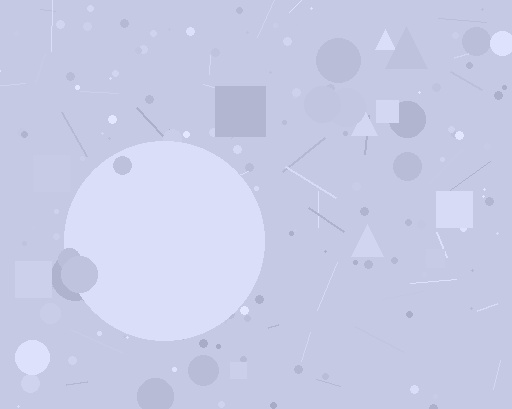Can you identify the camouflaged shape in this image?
The camouflaged shape is a circle.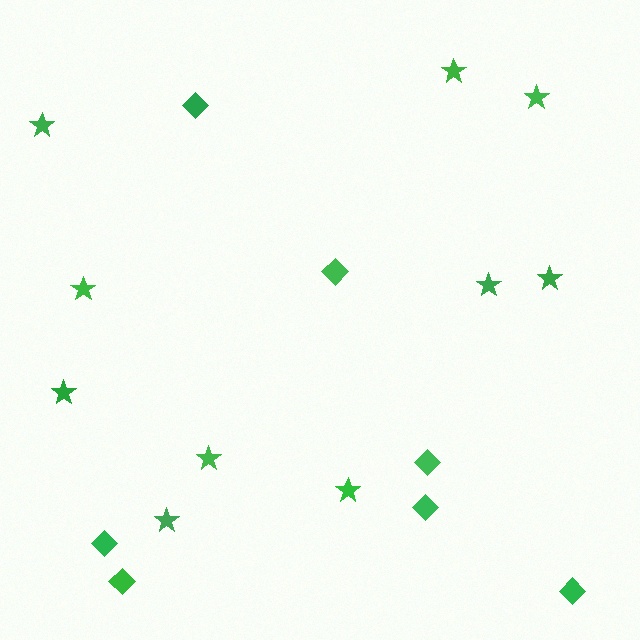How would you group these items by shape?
There are 2 groups: one group of diamonds (7) and one group of stars (10).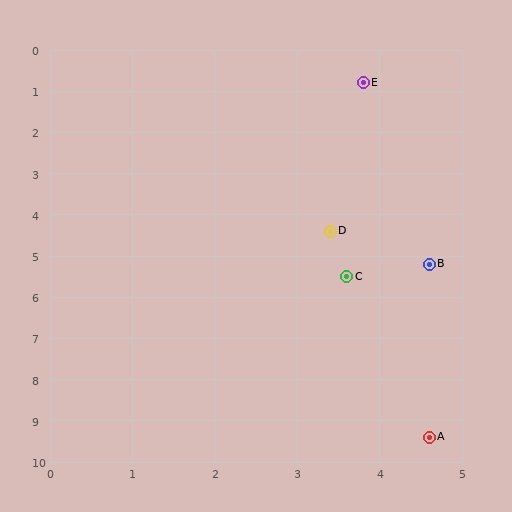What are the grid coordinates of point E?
Point E is at approximately (3.8, 0.8).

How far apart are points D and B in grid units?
Points D and B are about 1.4 grid units apart.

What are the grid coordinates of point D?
Point D is at approximately (3.4, 4.4).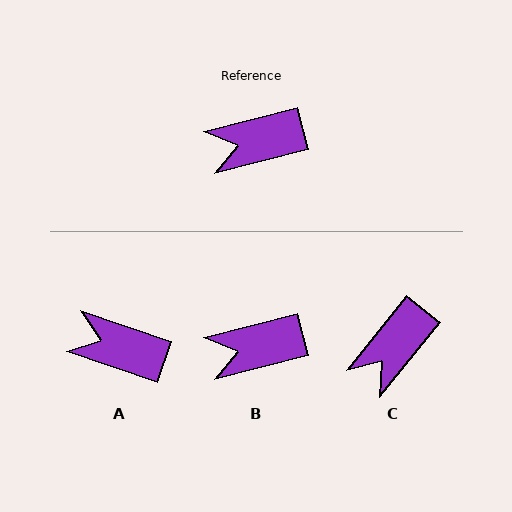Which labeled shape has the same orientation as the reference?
B.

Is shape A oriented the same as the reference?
No, it is off by about 33 degrees.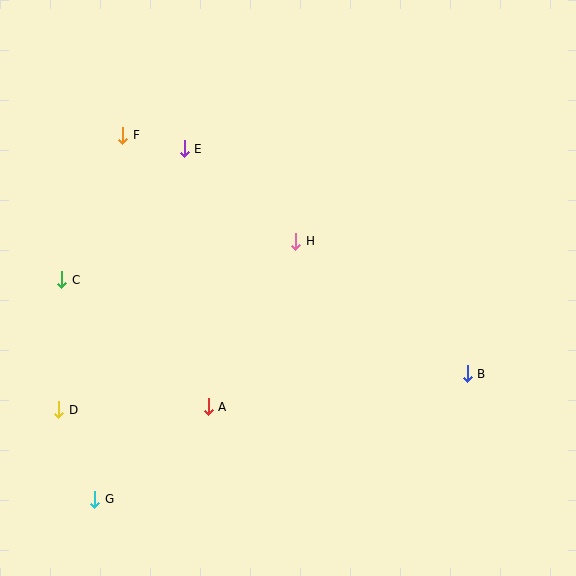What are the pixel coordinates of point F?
Point F is at (123, 135).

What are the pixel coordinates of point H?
Point H is at (296, 241).